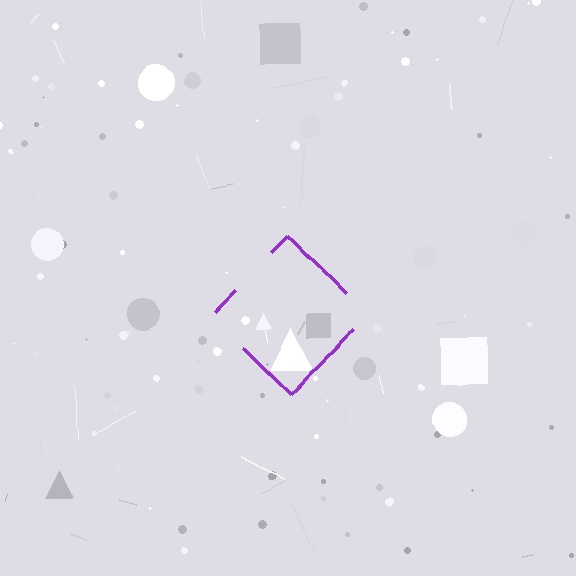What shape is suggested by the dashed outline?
The dashed outline suggests a diamond.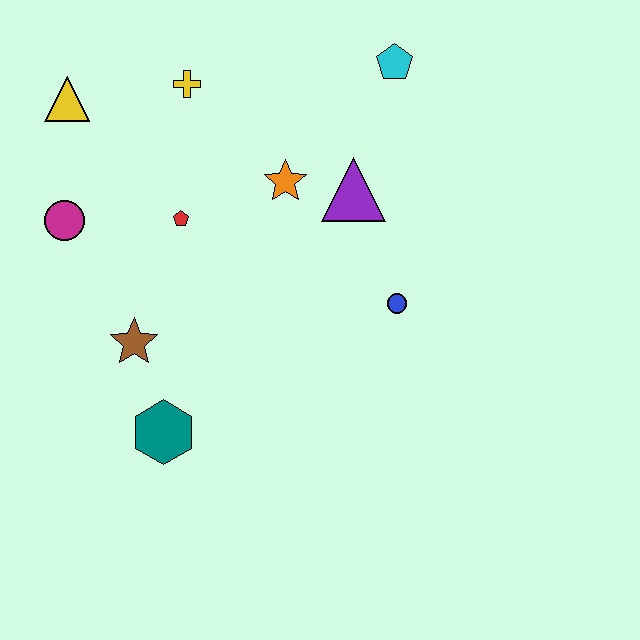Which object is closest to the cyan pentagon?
The purple triangle is closest to the cyan pentagon.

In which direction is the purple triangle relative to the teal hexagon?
The purple triangle is above the teal hexagon.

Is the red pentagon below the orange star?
Yes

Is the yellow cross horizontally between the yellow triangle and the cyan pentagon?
Yes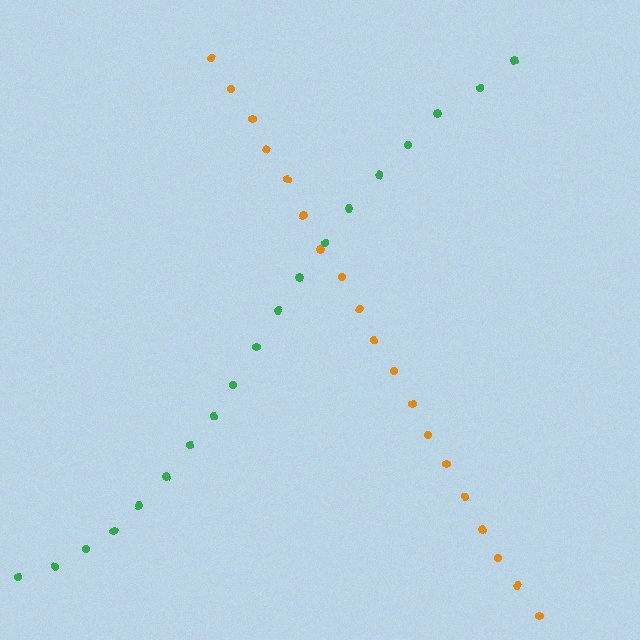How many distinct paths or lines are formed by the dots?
There are 2 distinct paths.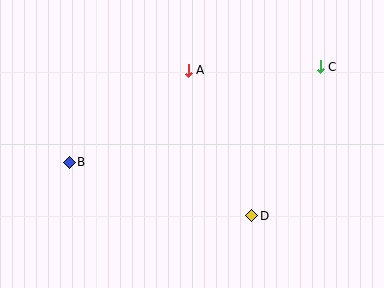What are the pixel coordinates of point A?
Point A is at (188, 70).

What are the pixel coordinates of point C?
Point C is at (320, 67).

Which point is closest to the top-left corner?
Point B is closest to the top-left corner.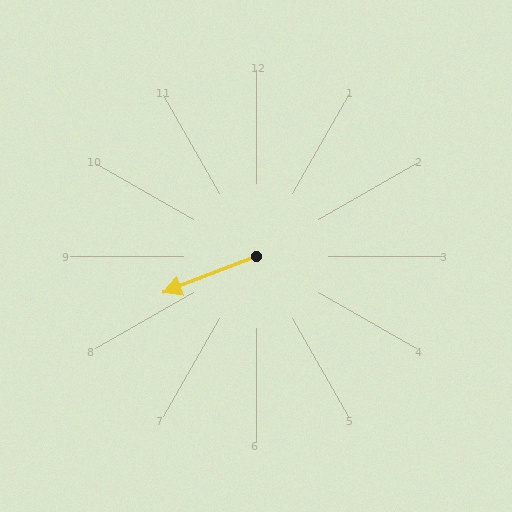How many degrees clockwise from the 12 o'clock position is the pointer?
Approximately 249 degrees.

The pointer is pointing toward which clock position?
Roughly 8 o'clock.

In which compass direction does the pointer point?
West.